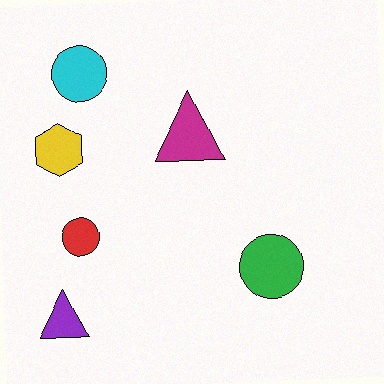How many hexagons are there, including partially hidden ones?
There is 1 hexagon.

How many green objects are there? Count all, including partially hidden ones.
There is 1 green object.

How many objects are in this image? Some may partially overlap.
There are 6 objects.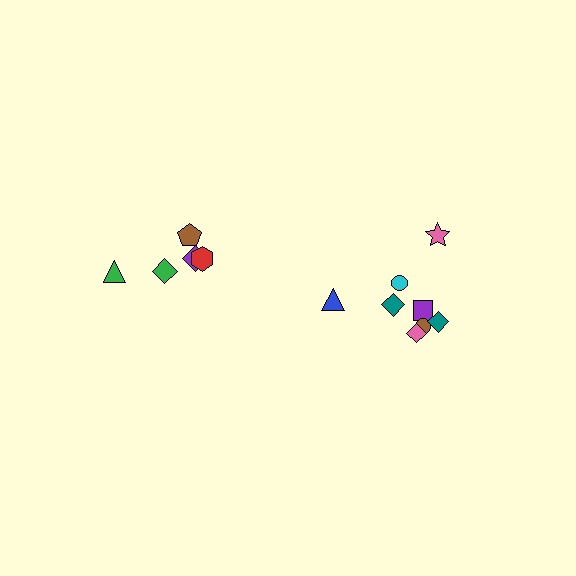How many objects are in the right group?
There are 8 objects.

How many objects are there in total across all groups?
There are 13 objects.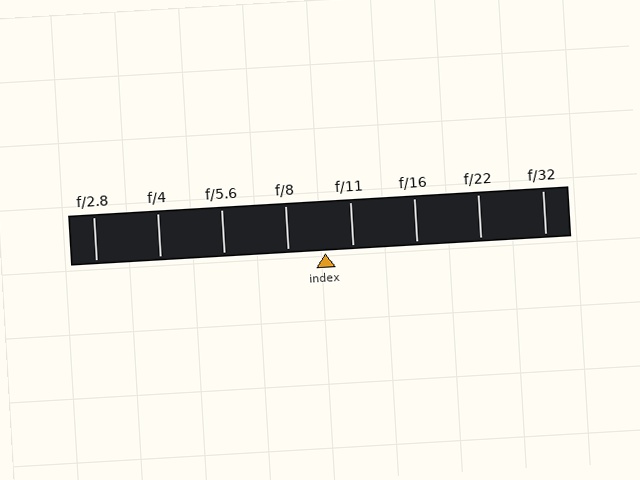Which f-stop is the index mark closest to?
The index mark is closest to f/11.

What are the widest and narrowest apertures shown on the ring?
The widest aperture shown is f/2.8 and the narrowest is f/32.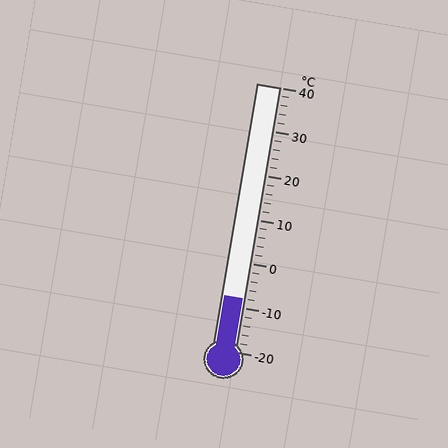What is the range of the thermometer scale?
The thermometer scale ranges from -20°C to 40°C.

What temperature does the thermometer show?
The thermometer shows approximately -8°C.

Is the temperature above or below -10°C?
The temperature is above -10°C.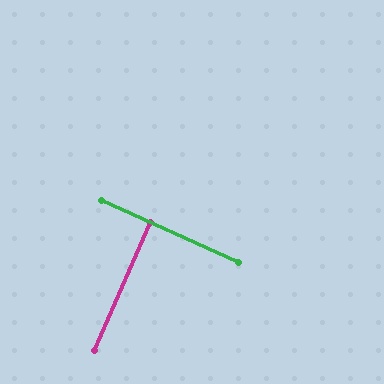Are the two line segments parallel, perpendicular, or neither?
Perpendicular — they meet at approximately 89°.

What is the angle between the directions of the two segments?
Approximately 89 degrees.